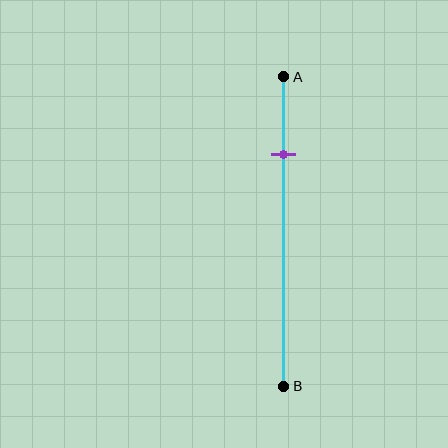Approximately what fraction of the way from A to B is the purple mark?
The purple mark is approximately 25% of the way from A to B.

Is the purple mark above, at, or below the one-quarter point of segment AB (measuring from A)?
The purple mark is approximately at the one-quarter point of segment AB.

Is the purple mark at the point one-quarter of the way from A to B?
Yes, the mark is approximately at the one-quarter point.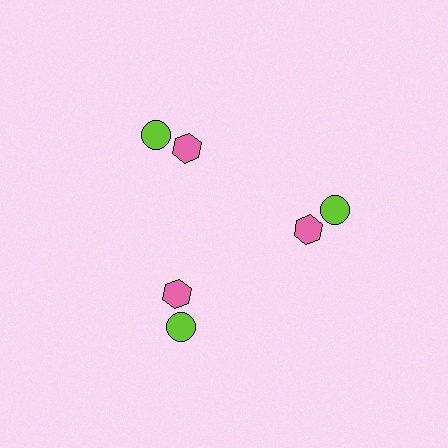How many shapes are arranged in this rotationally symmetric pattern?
There are 6 shapes, arranged in 3 groups of 2.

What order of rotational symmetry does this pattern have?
This pattern has 3-fold rotational symmetry.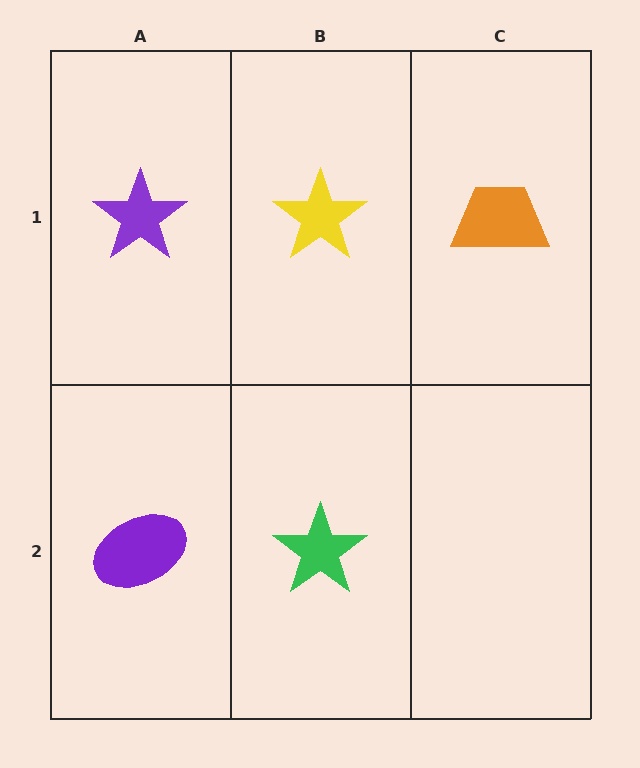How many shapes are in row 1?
3 shapes.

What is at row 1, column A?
A purple star.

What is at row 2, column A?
A purple ellipse.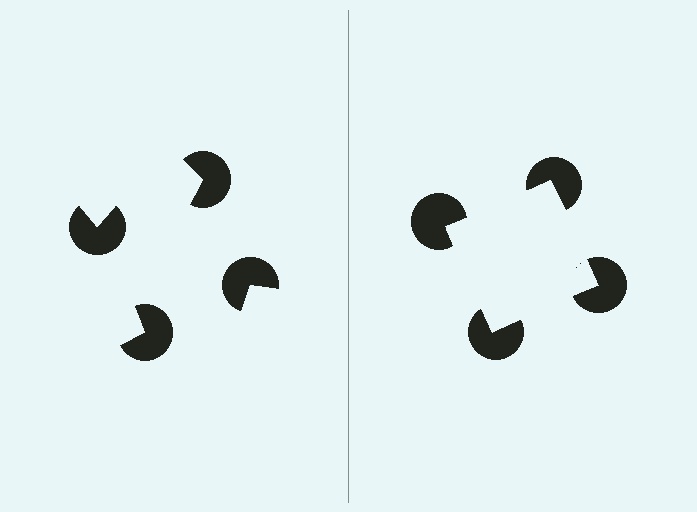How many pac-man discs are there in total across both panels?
8 — 4 on each side.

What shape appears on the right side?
An illusory square.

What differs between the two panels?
The pac-man discs are positioned identically on both sides; only the wedge orientations differ. On the right they align to a square; on the left they are misaligned.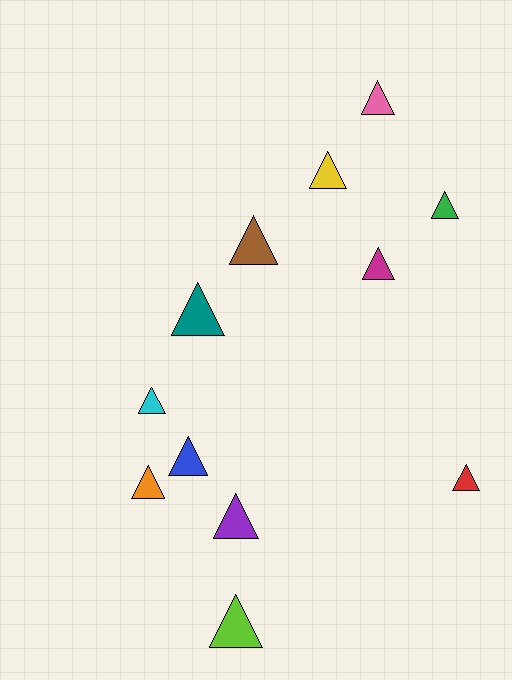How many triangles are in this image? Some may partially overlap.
There are 12 triangles.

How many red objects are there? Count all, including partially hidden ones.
There is 1 red object.